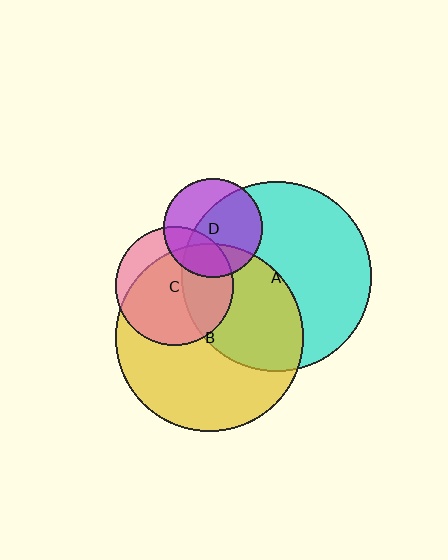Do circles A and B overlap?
Yes.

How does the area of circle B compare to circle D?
Approximately 3.6 times.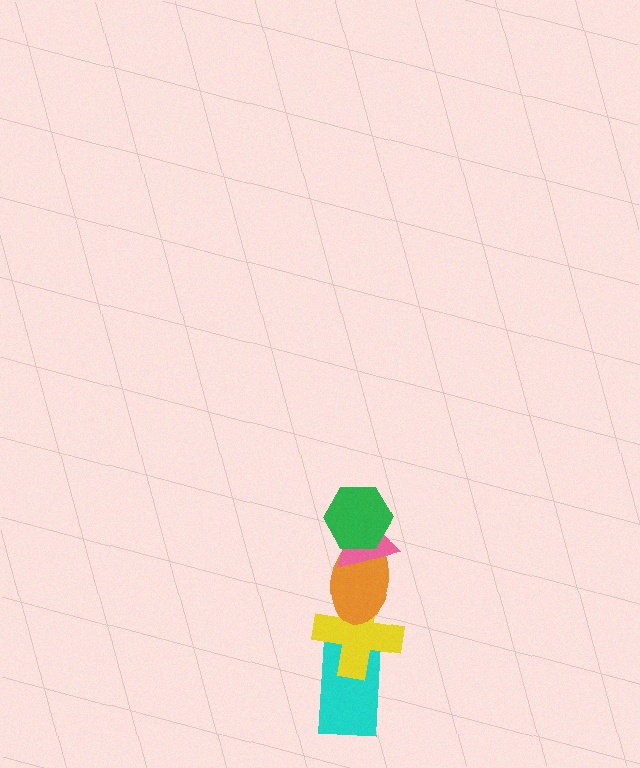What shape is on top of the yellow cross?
The orange ellipse is on top of the yellow cross.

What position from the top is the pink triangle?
The pink triangle is 2nd from the top.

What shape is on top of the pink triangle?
The green hexagon is on top of the pink triangle.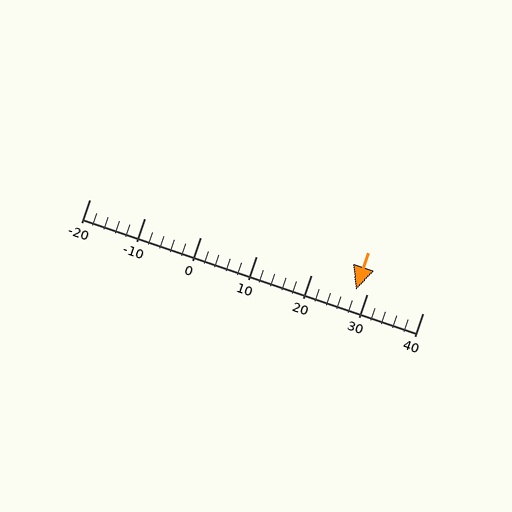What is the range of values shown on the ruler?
The ruler shows values from -20 to 40.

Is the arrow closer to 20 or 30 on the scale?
The arrow is closer to 30.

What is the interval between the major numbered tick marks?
The major tick marks are spaced 10 units apart.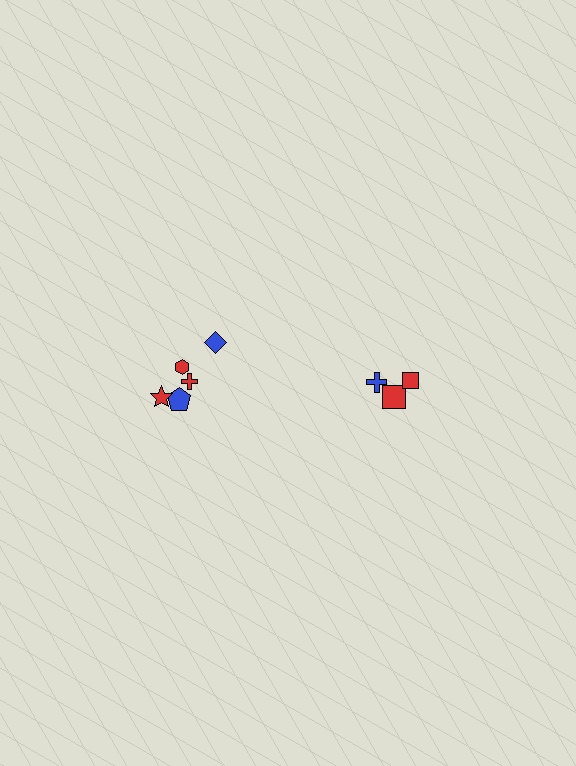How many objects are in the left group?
There are 5 objects.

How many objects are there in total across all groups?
There are 8 objects.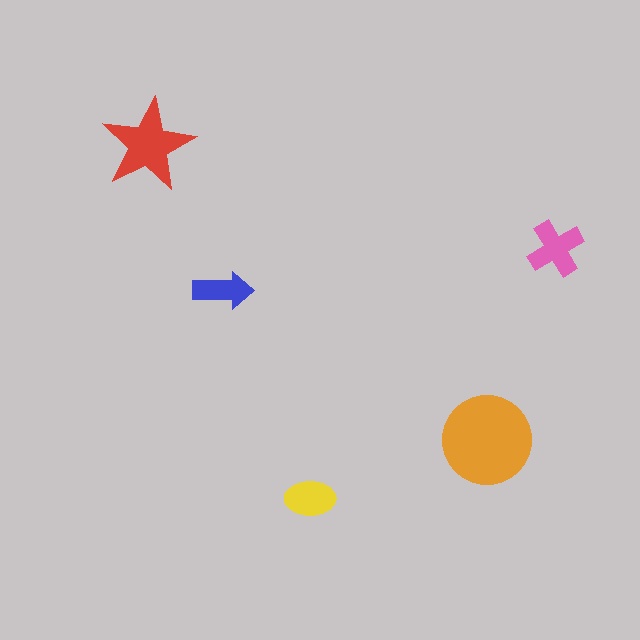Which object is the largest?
The orange circle.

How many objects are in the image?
There are 5 objects in the image.